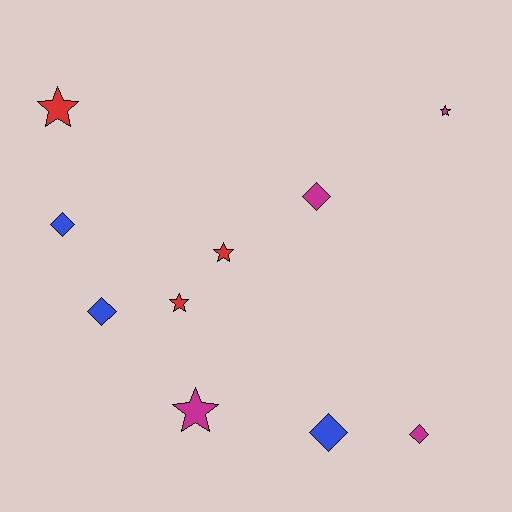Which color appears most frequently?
Magenta, with 4 objects.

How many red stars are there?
There are 3 red stars.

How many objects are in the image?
There are 10 objects.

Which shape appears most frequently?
Star, with 5 objects.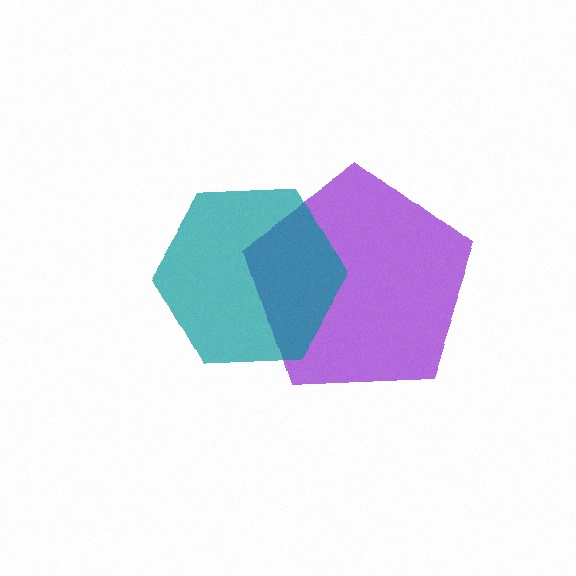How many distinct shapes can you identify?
There are 2 distinct shapes: a purple pentagon, a teal hexagon.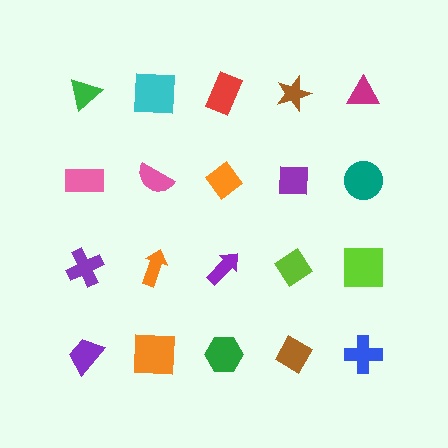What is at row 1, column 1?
A green triangle.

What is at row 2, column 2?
A pink semicircle.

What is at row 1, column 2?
A cyan square.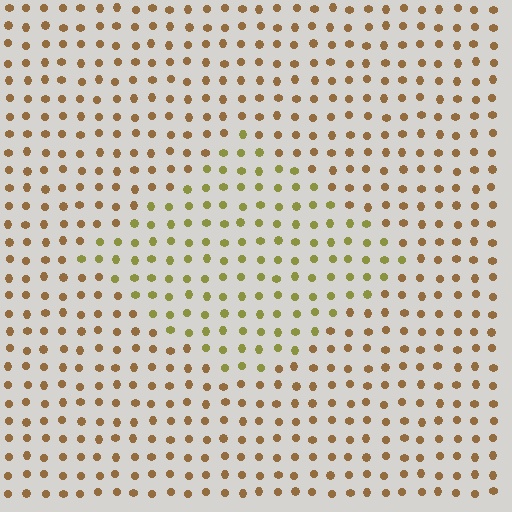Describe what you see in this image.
The image is filled with small brown elements in a uniform arrangement. A diamond-shaped region is visible where the elements are tinted to a slightly different hue, forming a subtle color boundary.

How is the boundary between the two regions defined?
The boundary is defined purely by a slight shift in hue (about 35 degrees). Spacing, size, and orientation are identical on both sides.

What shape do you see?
I see a diamond.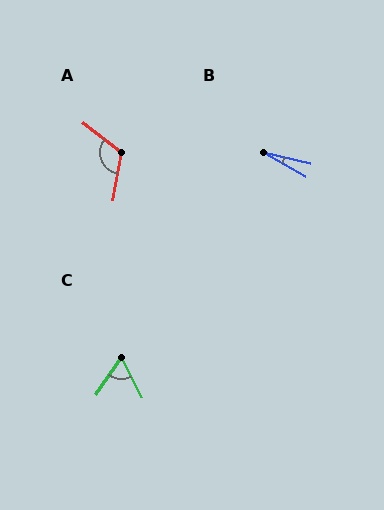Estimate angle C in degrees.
Approximately 62 degrees.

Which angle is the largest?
A, at approximately 118 degrees.